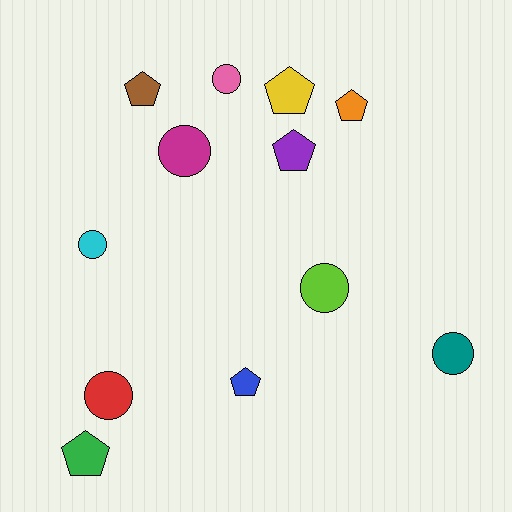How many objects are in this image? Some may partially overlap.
There are 12 objects.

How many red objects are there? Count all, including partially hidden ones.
There is 1 red object.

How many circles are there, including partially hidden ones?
There are 6 circles.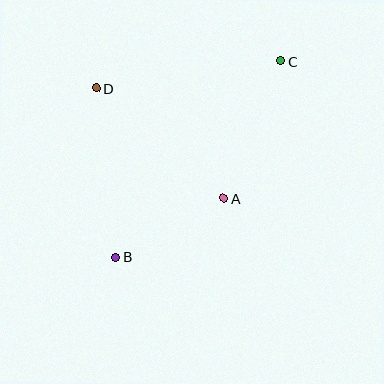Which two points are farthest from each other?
Points B and C are farthest from each other.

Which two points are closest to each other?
Points A and B are closest to each other.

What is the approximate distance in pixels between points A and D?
The distance between A and D is approximately 169 pixels.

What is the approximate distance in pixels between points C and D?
The distance between C and D is approximately 187 pixels.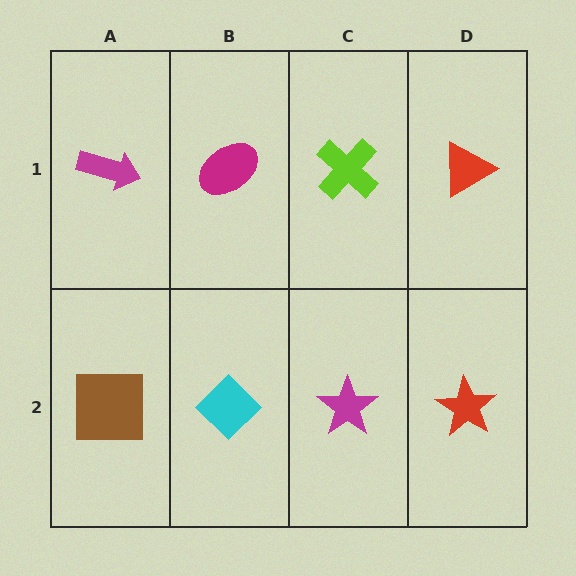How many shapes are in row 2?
4 shapes.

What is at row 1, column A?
A magenta arrow.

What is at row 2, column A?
A brown square.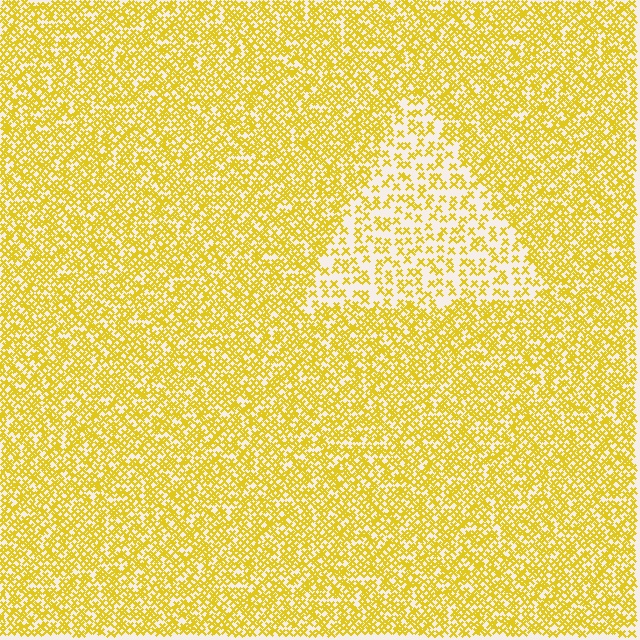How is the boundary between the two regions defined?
The boundary is defined by a change in element density (approximately 2.2x ratio). All elements are the same color, size, and shape.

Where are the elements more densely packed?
The elements are more densely packed outside the triangle boundary.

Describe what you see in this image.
The image contains small yellow elements arranged at two different densities. A triangle-shaped region is visible where the elements are less densely packed than the surrounding area.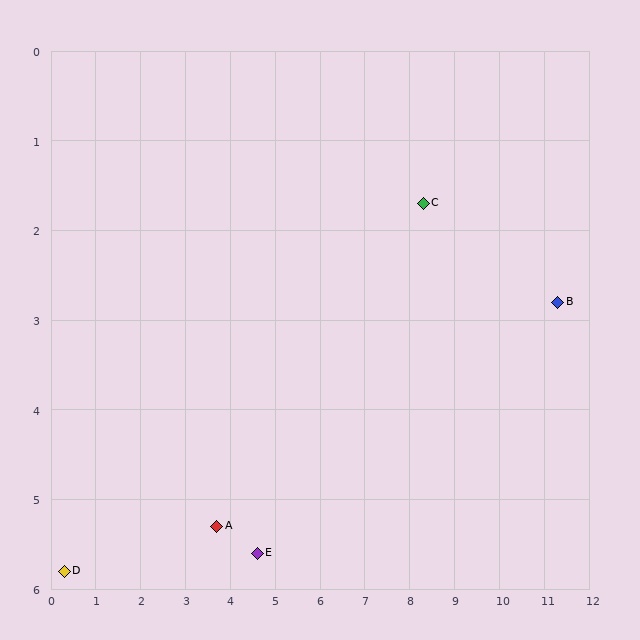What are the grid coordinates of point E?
Point E is at approximately (4.6, 5.6).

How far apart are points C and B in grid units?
Points C and B are about 3.2 grid units apart.